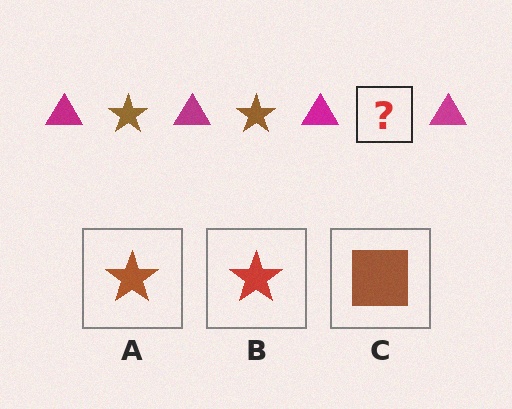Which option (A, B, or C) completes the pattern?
A.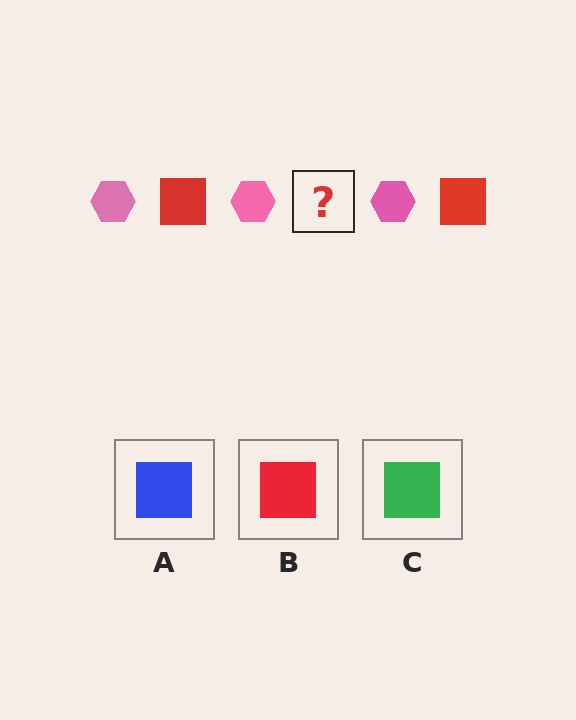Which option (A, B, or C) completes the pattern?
B.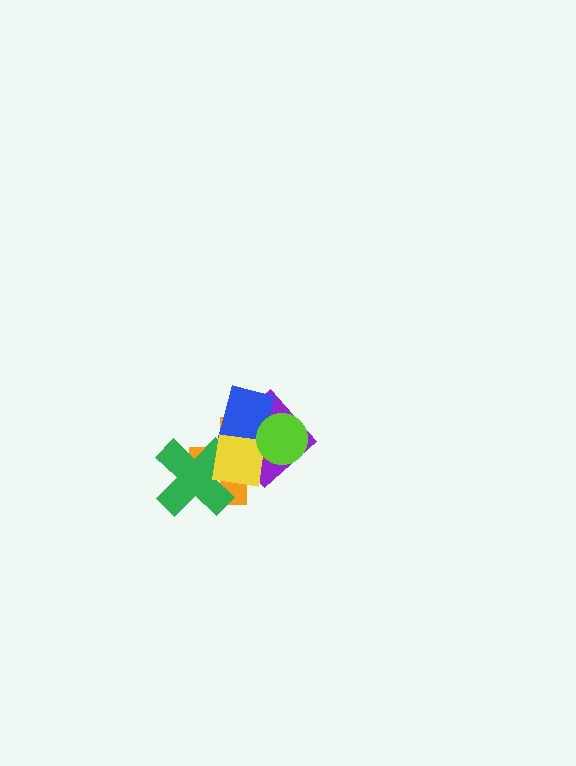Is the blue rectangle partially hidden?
Yes, it is partially covered by another shape.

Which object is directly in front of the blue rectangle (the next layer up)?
The green cross is directly in front of the blue rectangle.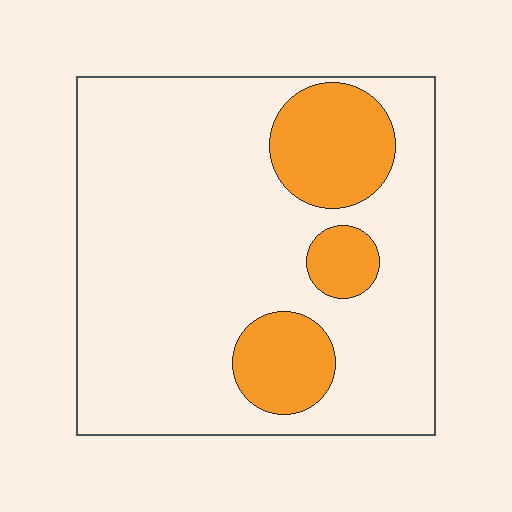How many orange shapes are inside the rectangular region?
3.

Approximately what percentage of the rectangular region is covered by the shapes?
Approximately 20%.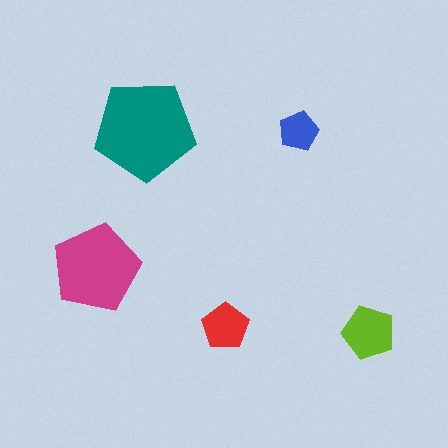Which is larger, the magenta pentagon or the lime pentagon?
The magenta one.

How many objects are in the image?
There are 5 objects in the image.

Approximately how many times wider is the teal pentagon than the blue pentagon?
About 2.5 times wider.